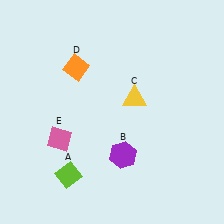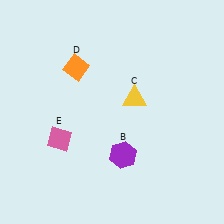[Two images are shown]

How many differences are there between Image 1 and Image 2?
There is 1 difference between the two images.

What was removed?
The lime diamond (A) was removed in Image 2.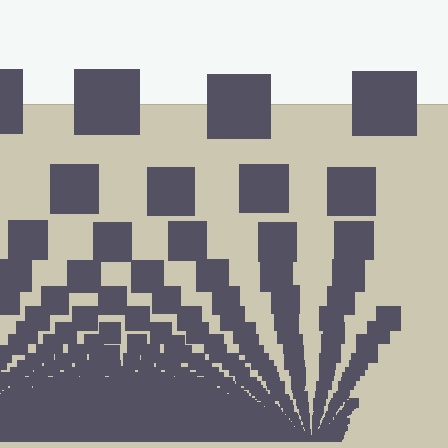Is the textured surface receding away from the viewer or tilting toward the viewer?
The surface appears to tilt toward the viewer. Texture elements get larger and sparser toward the top.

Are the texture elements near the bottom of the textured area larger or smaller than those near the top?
Smaller. The gradient is inverted — elements near the bottom are smaller and denser.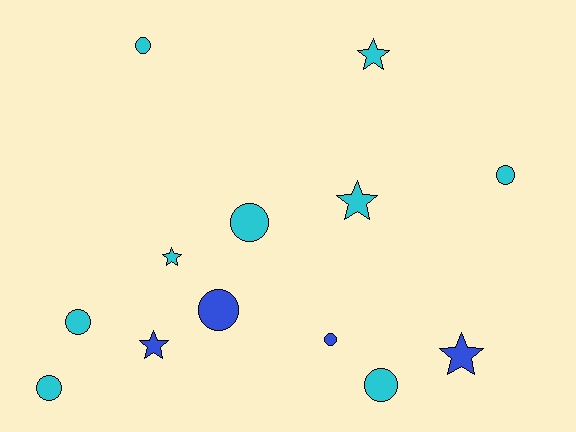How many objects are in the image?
There are 13 objects.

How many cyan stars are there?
There are 3 cyan stars.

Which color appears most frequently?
Cyan, with 9 objects.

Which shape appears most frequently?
Circle, with 8 objects.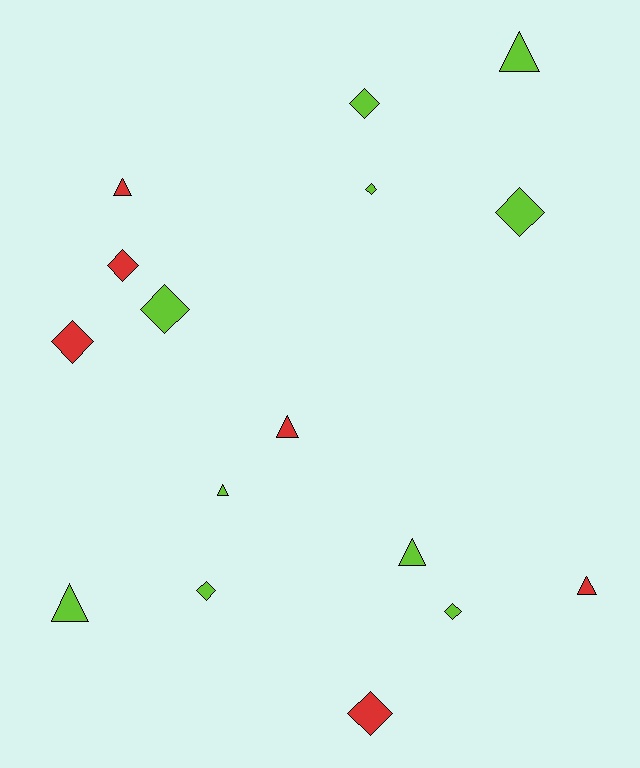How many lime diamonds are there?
There are 6 lime diamonds.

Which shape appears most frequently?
Diamond, with 9 objects.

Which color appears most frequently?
Lime, with 10 objects.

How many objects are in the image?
There are 16 objects.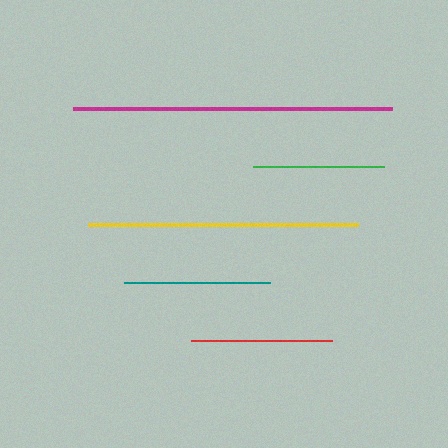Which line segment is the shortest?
The green line is the shortest at approximately 131 pixels.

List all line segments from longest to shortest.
From longest to shortest: magenta, yellow, teal, red, green.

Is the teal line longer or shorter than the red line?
The teal line is longer than the red line.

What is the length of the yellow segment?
The yellow segment is approximately 270 pixels long.